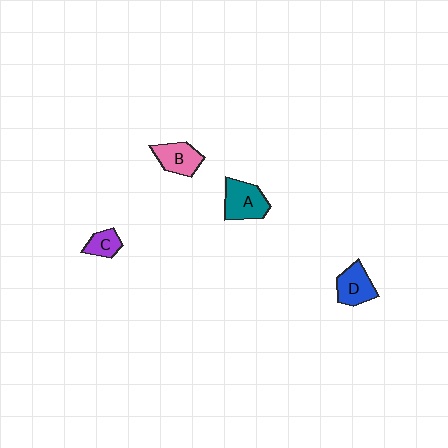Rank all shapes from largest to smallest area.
From largest to smallest: A (teal), B (pink), D (blue), C (purple).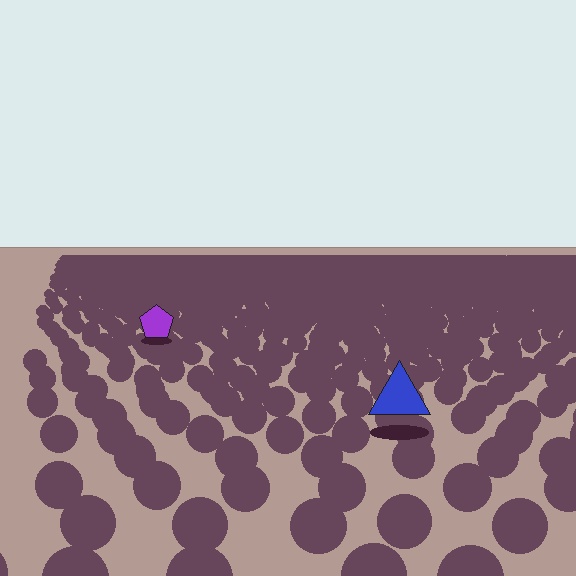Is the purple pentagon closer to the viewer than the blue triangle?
No. The blue triangle is closer — you can tell from the texture gradient: the ground texture is coarser near it.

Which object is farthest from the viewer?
The purple pentagon is farthest from the viewer. It appears smaller and the ground texture around it is denser.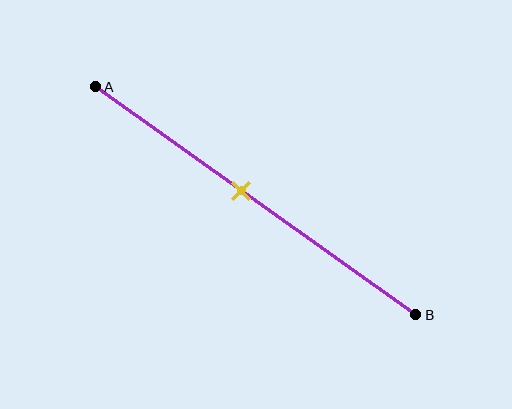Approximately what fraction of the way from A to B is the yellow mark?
The yellow mark is approximately 45% of the way from A to B.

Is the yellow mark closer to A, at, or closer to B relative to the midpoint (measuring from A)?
The yellow mark is closer to point A than the midpoint of segment AB.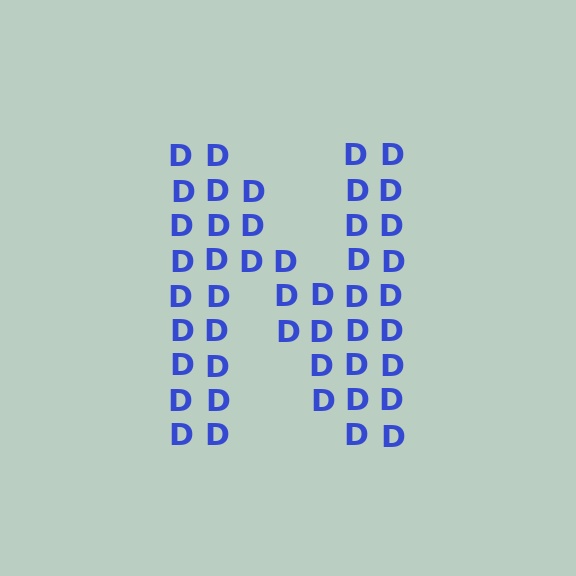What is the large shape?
The large shape is the letter N.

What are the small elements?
The small elements are letter D's.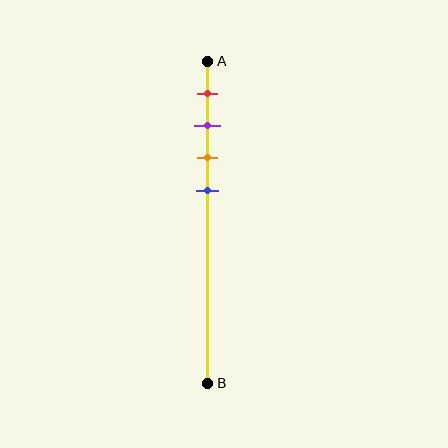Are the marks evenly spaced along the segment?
Yes, the marks are approximately evenly spaced.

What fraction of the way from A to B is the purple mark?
The purple mark is approximately 20% (0.2) of the way from A to B.